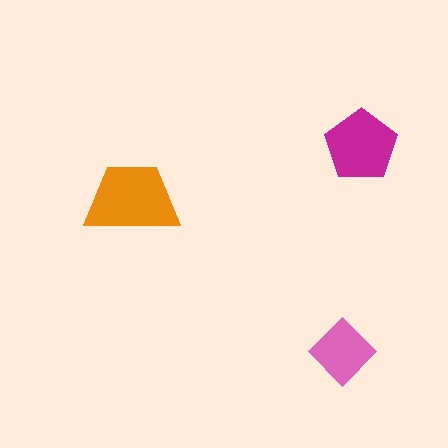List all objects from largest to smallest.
The orange trapezoid, the magenta pentagon, the pink diamond.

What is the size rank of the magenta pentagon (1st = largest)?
2nd.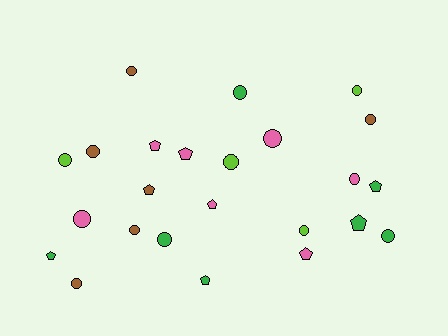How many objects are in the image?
There are 24 objects.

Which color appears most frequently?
Pink, with 7 objects.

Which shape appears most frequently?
Circle, with 15 objects.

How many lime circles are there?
There are 4 lime circles.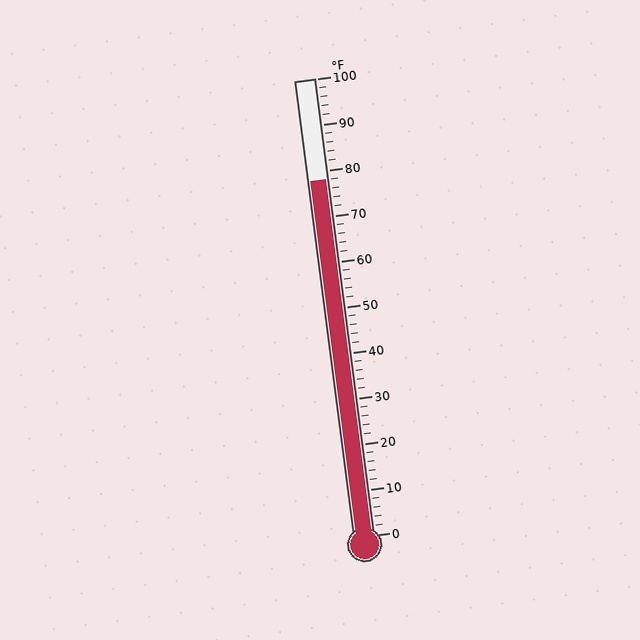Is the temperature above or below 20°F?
The temperature is above 20°F.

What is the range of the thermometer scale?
The thermometer scale ranges from 0°F to 100°F.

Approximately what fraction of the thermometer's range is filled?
The thermometer is filled to approximately 80% of its range.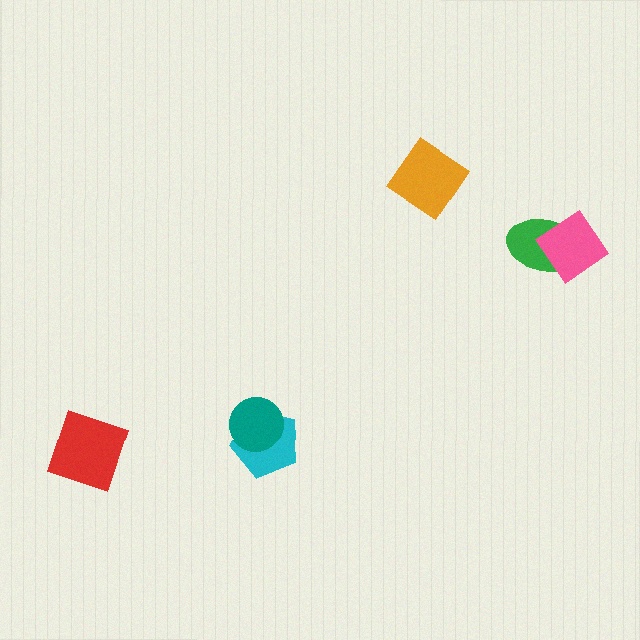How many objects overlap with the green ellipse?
1 object overlaps with the green ellipse.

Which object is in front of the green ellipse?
The pink diamond is in front of the green ellipse.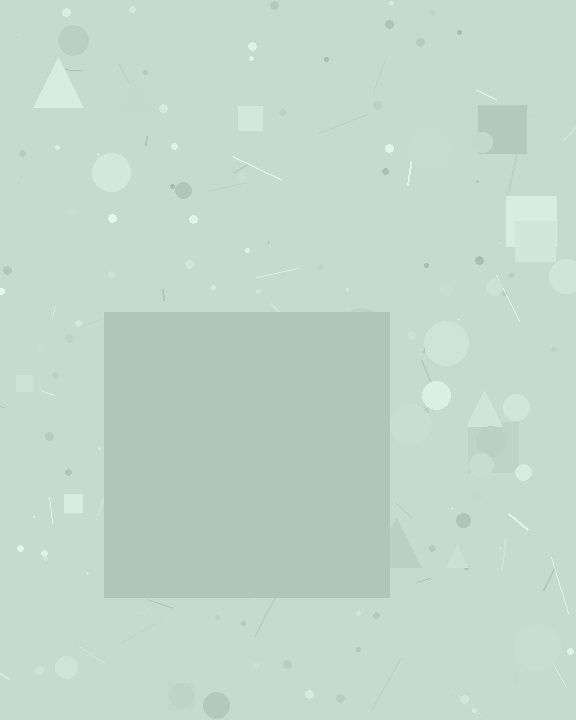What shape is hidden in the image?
A square is hidden in the image.